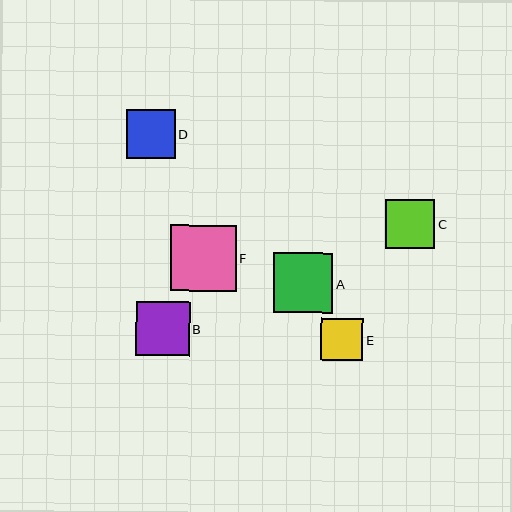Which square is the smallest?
Square E is the smallest with a size of approximately 43 pixels.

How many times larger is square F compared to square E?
Square F is approximately 1.5 times the size of square E.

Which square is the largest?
Square F is the largest with a size of approximately 66 pixels.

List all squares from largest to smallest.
From largest to smallest: F, A, B, C, D, E.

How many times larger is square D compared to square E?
Square D is approximately 1.1 times the size of square E.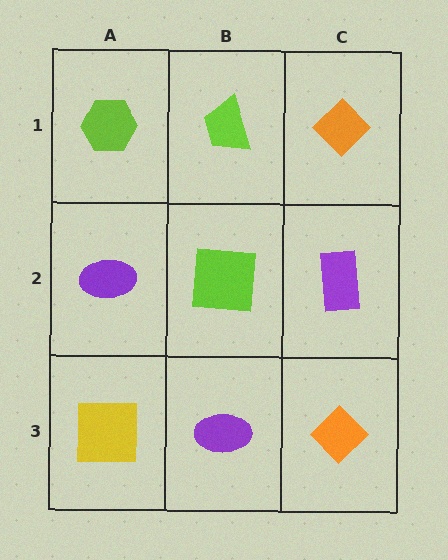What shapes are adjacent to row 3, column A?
A purple ellipse (row 2, column A), a purple ellipse (row 3, column B).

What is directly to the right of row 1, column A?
A lime trapezoid.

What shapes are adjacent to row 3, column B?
A lime square (row 2, column B), a yellow square (row 3, column A), an orange diamond (row 3, column C).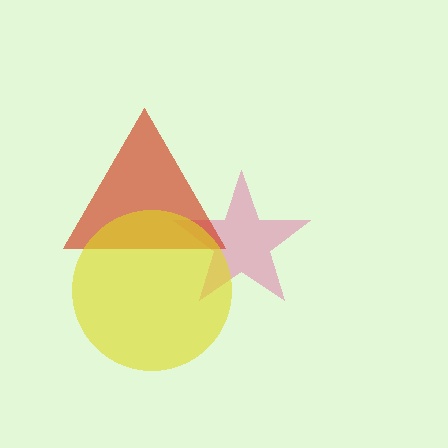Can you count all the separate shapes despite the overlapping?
Yes, there are 3 separate shapes.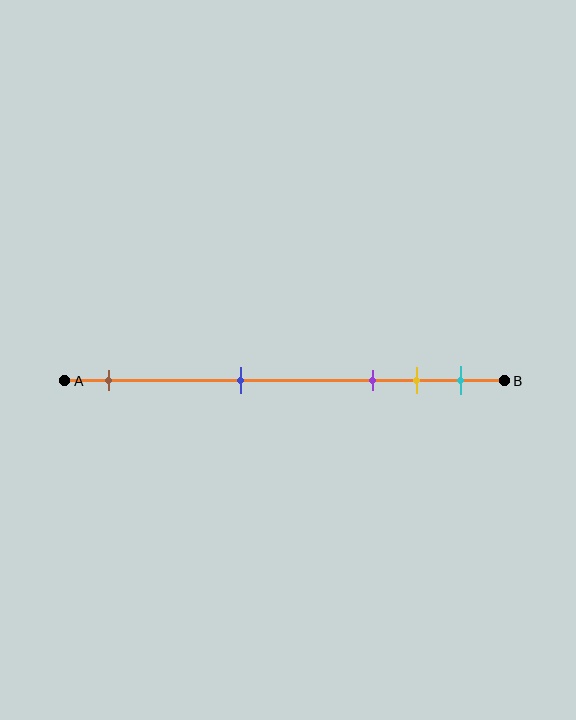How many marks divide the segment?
There are 5 marks dividing the segment.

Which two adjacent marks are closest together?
The yellow and cyan marks are the closest adjacent pair.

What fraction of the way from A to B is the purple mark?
The purple mark is approximately 70% (0.7) of the way from A to B.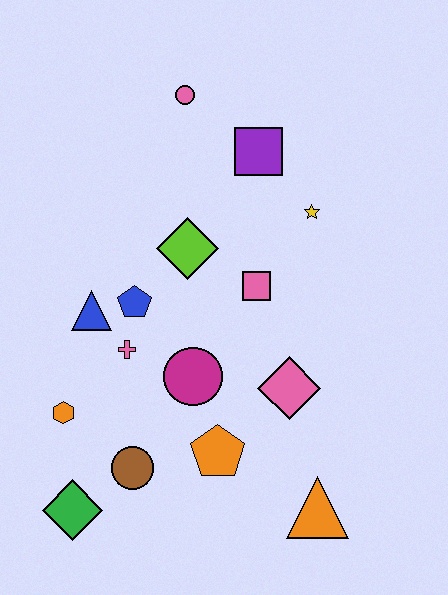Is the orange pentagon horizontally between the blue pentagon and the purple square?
Yes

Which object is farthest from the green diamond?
The pink circle is farthest from the green diamond.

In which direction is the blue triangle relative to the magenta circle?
The blue triangle is to the left of the magenta circle.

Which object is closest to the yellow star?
The purple square is closest to the yellow star.